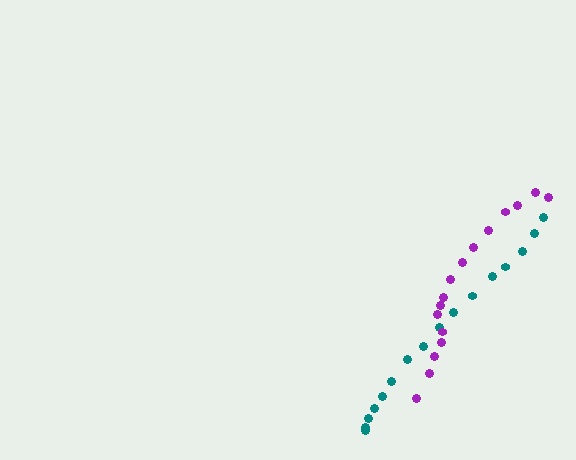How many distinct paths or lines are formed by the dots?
There are 2 distinct paths.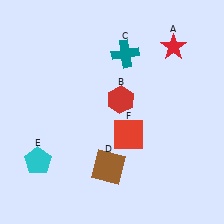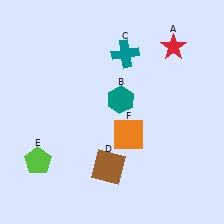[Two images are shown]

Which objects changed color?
B changed from red to teal. E changed from cyan to lime. F changed from red to orange.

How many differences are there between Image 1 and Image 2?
There are 3 differences between the two images.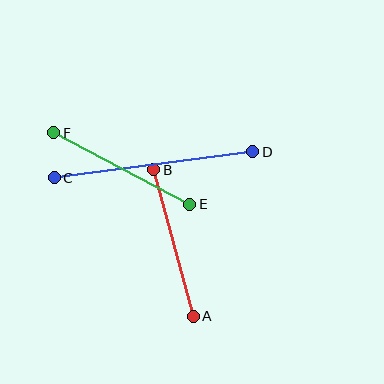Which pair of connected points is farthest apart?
Points C and D are farthest apart.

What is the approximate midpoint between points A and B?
The midpoint is at approximately (174, 243) pixels.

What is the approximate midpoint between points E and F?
The midpoint is at approximately (122, 169) pixels.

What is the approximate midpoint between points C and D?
The midpoint is at approximately (154, 165) pixels.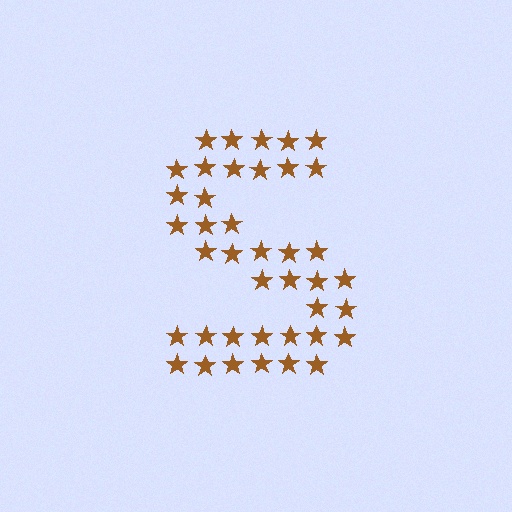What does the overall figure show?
The overall figure shows the letter S.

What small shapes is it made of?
It is made of small stars.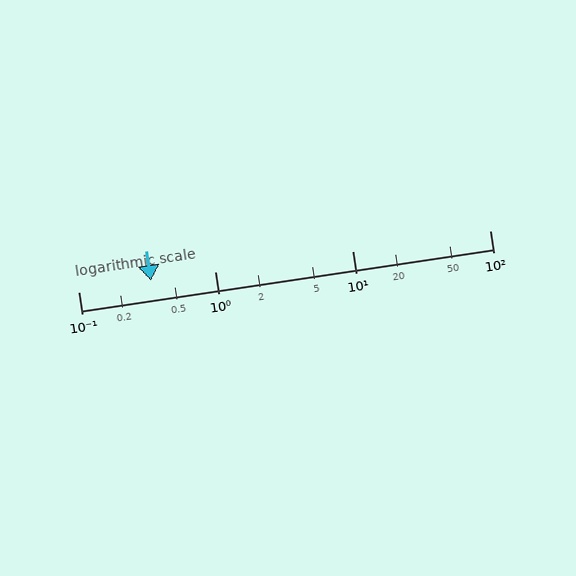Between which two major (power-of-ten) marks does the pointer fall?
The pointer is between 0.1 and 1.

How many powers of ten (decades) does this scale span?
The scale spans 3 decades, from 0.1 to 100.